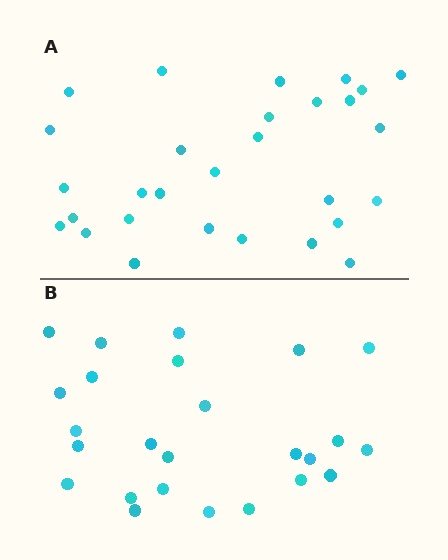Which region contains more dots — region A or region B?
Region A (the top region) has more dots.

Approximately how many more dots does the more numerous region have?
Region A has about 4 more dots than region B.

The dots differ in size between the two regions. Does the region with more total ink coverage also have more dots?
No. Region B has more total ink coverage because its dots are larger, but region A actually contains more individual dots. Total area can be misleading — the number of items is what matters here.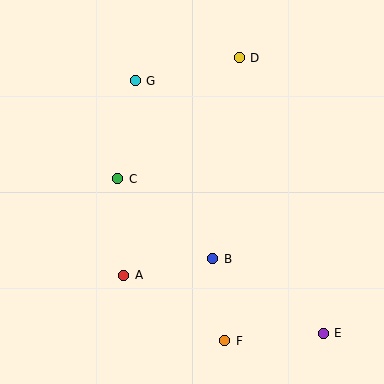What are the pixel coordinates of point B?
Point B is at (213, 259).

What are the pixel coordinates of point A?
Point A is at (124, 275).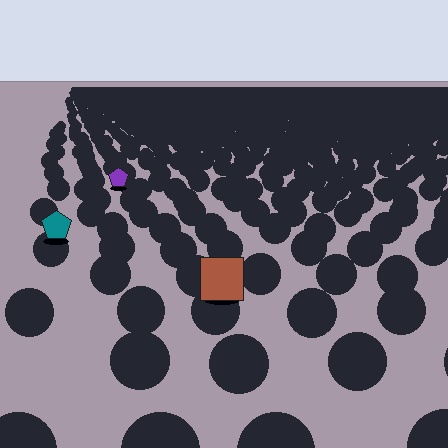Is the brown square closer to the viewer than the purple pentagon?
Yes. The brown square is closer — you can tell from the texture gradient: the ground texture is coarser near it.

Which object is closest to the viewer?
The brown square is closest. The texture marks near it are larger and more spread out.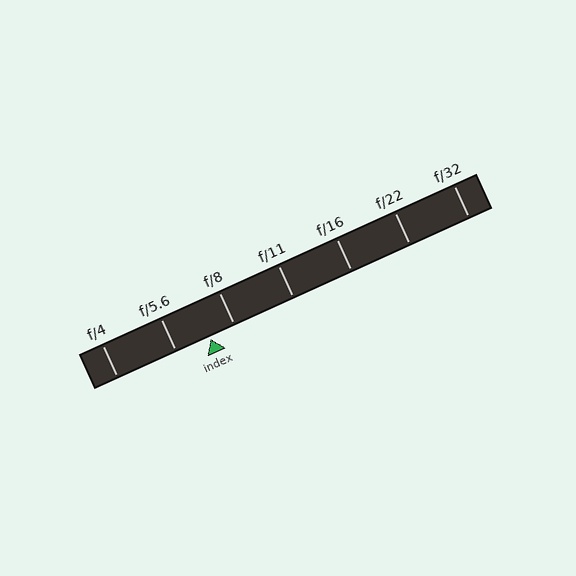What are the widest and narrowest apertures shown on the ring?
The widest aperture shown is f/4 and the narrowest is f/32.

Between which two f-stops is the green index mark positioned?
The index mark is between f/5.6 and f/8.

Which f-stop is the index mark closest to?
The index mark is closest to f/8.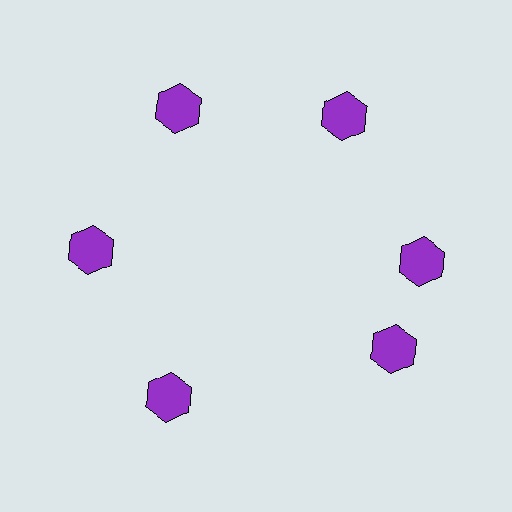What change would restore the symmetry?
The symmetry would be restored by rotating it back into even spacing with its neighbors so that all 6 hexagons sit at equal angles and equal distance from the center.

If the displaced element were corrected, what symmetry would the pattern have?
It would have 6-fold rotational symmetry — the pattern would map onto itself every 60 degrees.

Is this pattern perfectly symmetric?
No. The 6 purple hexagons are arranged in a ring, but one element near the 5 o'clock position is rotated out of alignment along the ring, breaking the 6-fold rotational symmetry.